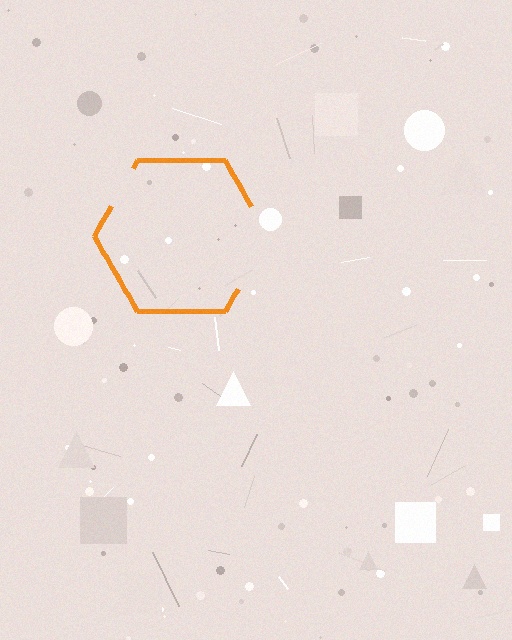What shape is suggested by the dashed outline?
The dashed outline suggests a hexagon.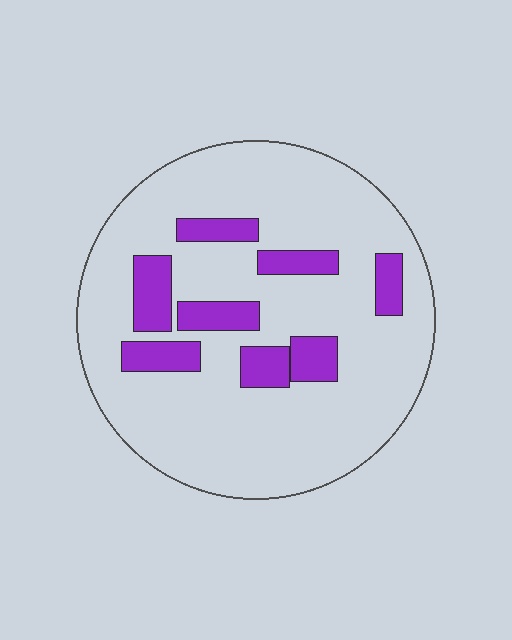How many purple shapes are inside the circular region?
8.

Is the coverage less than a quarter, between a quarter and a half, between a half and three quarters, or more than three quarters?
Less than a quarter.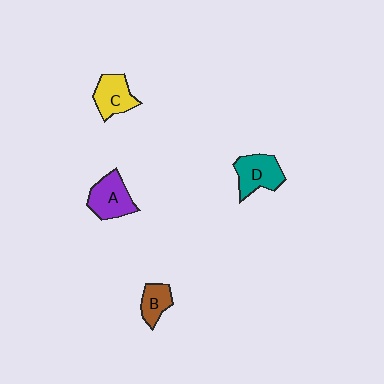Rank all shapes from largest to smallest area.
From largest to smallest: D (teal), A (purple), C (yellow), B (brown).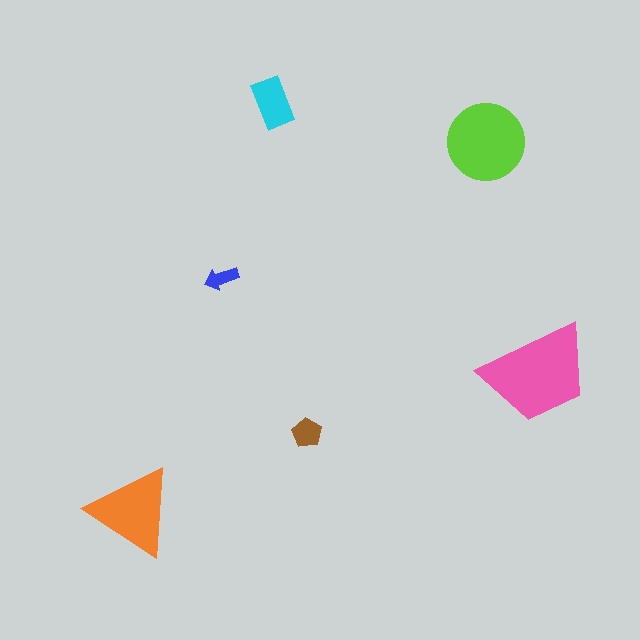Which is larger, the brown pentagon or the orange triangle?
The orange triangle.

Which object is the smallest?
The blue arrow.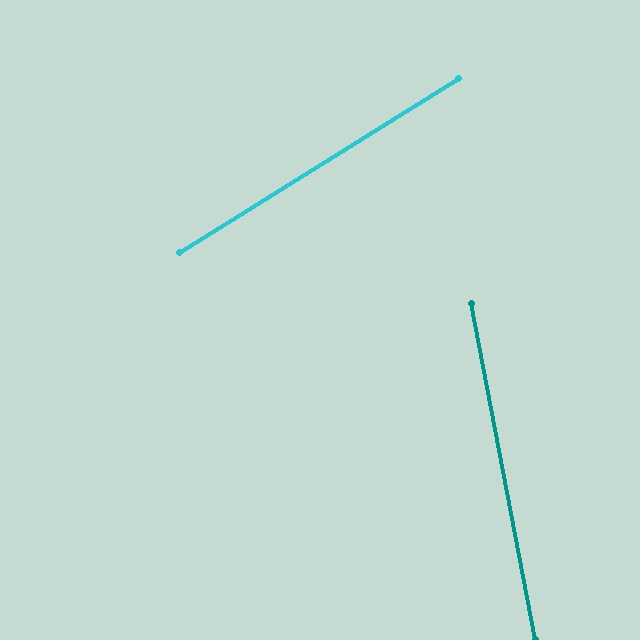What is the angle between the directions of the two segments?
Approximately 69 degrees.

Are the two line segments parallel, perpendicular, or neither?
Neither parallel nor perpendicular — they differ by about 69°.